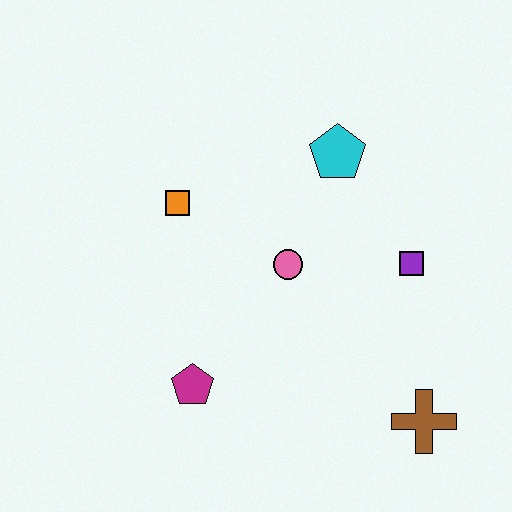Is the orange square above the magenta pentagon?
Yes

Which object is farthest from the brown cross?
The orange square is farthest from the brown cross.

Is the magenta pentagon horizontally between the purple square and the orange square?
Yes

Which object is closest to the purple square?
The pink circle is closest to the purple square.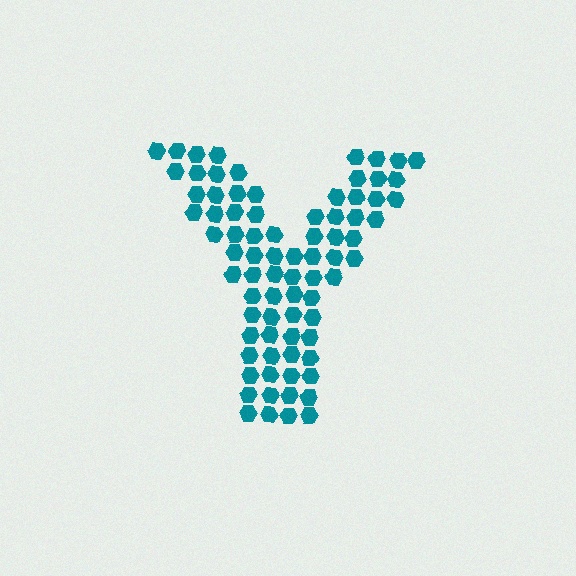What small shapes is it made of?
It is made of small hexagons.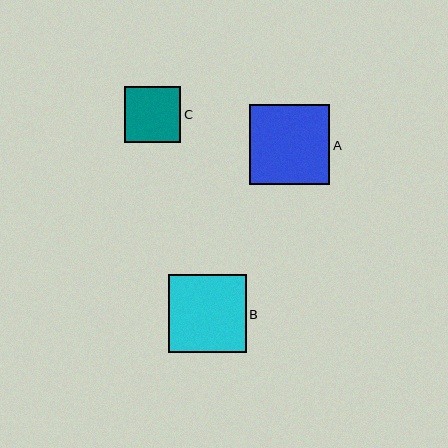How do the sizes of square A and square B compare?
Square A and square B are approximately the same size.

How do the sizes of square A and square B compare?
Square A and square B are approximately the same size.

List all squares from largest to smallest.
From largest to smallest: A, B, C.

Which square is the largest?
Square A is the largest with a size of approximately 81 pixels.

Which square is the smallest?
Square C is the smallest with a size of approximately 56 pixels.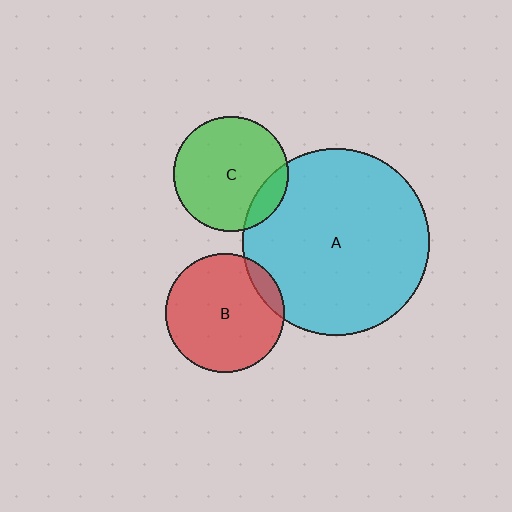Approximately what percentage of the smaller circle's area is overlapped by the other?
Approximately 10%.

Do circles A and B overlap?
Yes.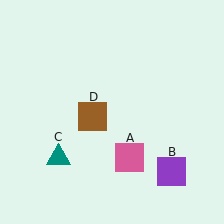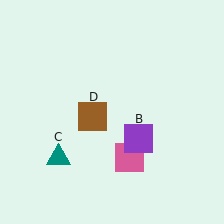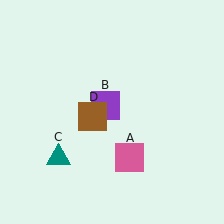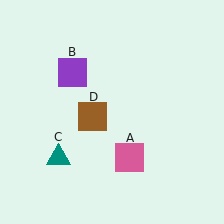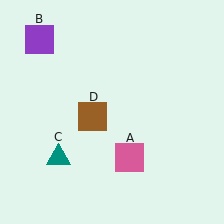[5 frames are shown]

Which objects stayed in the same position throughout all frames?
Pink square (object A) and teal triangle (object C) and brown square (object D) remained stationary.